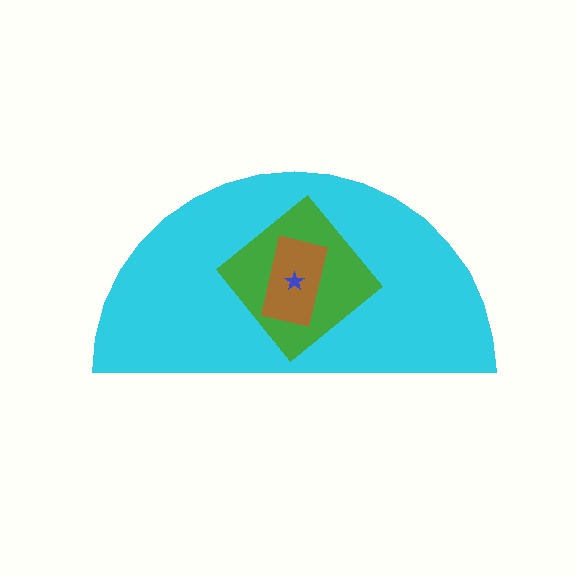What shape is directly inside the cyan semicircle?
The green diamond.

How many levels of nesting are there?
4.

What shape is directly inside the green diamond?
The brown rectangle.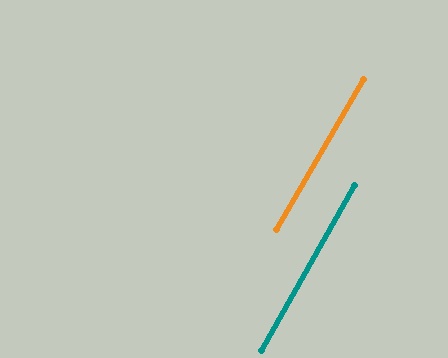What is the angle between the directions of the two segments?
Approximately 1 degree.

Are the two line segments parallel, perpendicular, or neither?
Parallel — their directions differ by only 0.8°.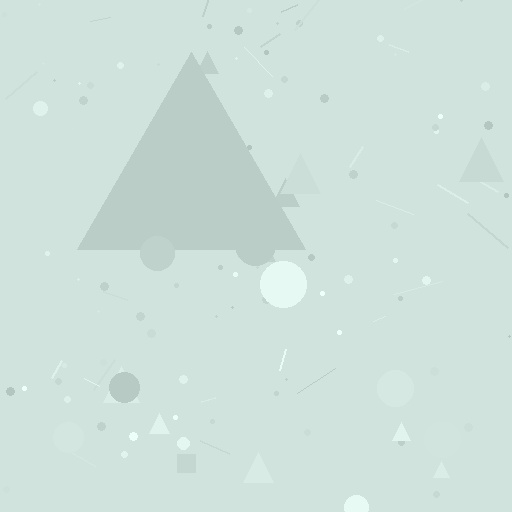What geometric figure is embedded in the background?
A triangle is embedded in the background.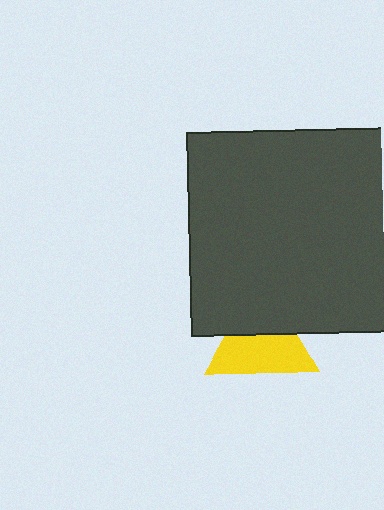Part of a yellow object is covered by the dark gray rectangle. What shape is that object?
It is a triangle.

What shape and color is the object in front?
The object in front is a dark gray rectangle.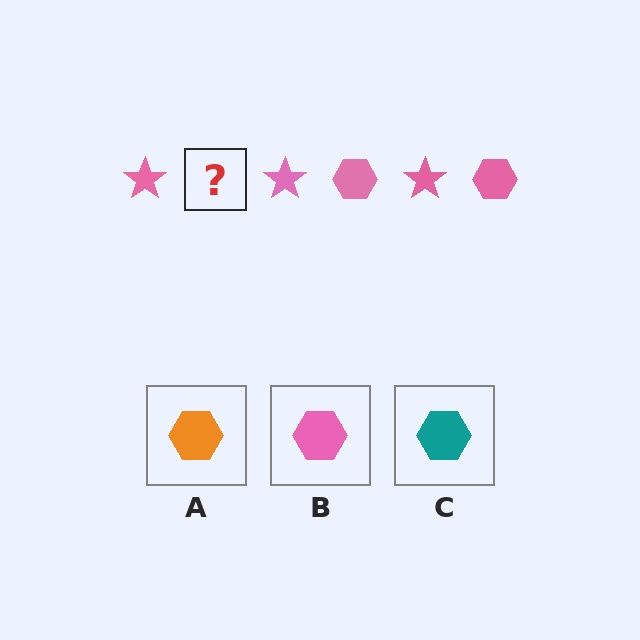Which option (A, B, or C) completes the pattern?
B.